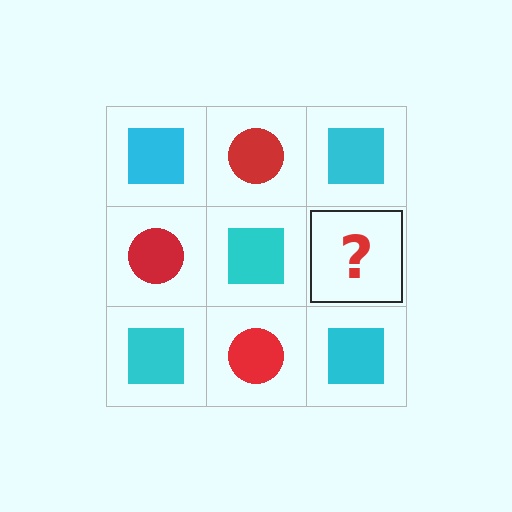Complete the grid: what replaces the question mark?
The question mark should be replaced with a red circle.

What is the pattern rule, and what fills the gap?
The rule is that it alternates cyan square and red circle in a checkerboard pattern. The gap should be filled with a red circle.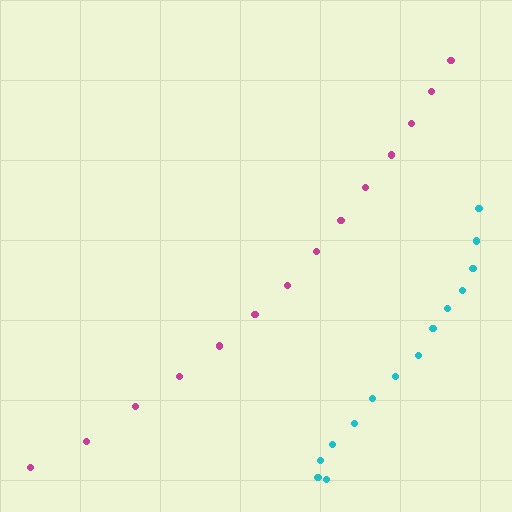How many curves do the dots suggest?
There are 2 distinct paths.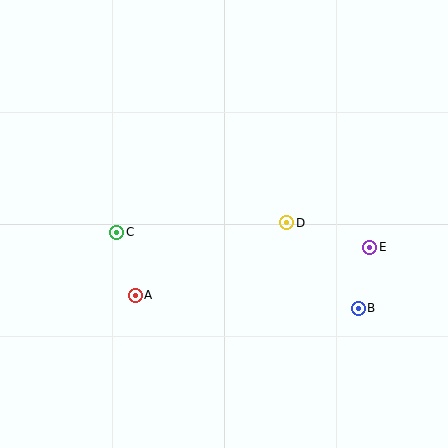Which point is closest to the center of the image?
Point D at (287, 223) is closest to the center.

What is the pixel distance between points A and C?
The distance between A and C is 66 pixels.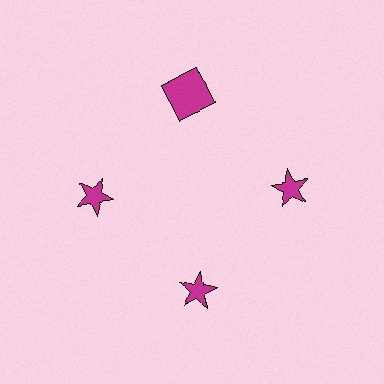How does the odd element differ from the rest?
It has a different shape: square instead of star.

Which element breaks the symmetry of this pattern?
The magenta square at roughly the 12 o'clock position breaks the symmetry. All other shapes are magenta stars.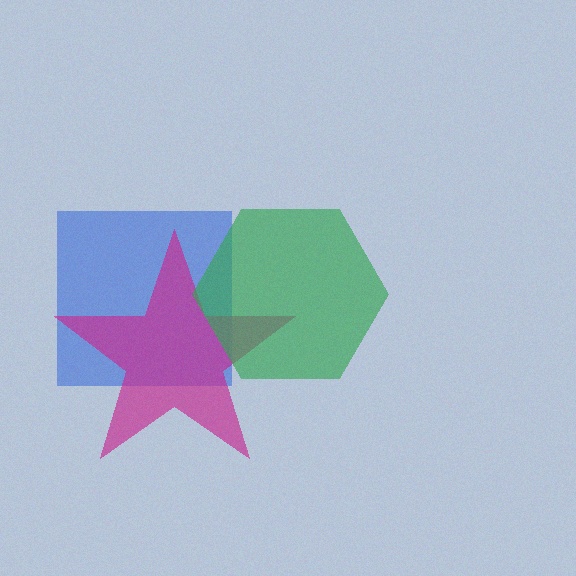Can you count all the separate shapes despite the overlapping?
Yes, there are 3 separate shapes.